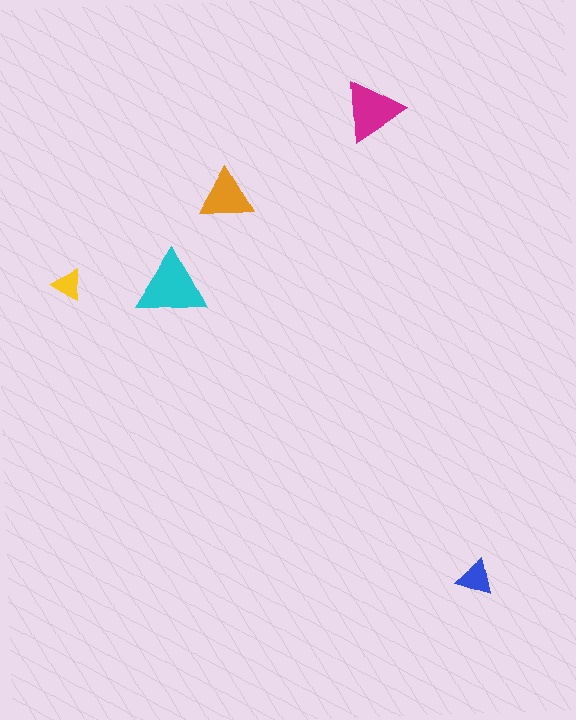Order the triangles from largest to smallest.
the cyan one, the magenta one, the orange one, the blue one, the yellow one.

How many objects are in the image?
There are 5 objects in the image.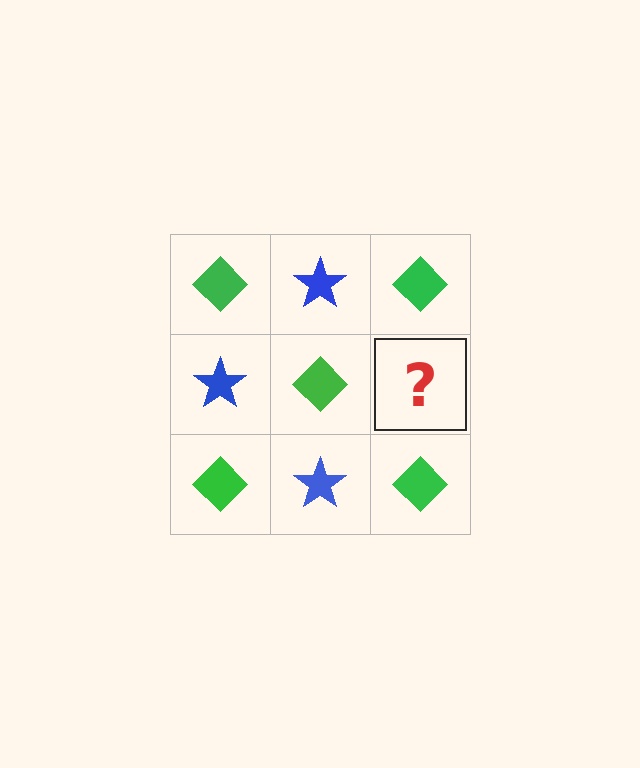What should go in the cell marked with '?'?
The missing cell should contain a blue star.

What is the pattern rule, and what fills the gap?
The rule is that it alternates green diamond and blue star in a checkerboard pattern. The gap should be filled with a blue star.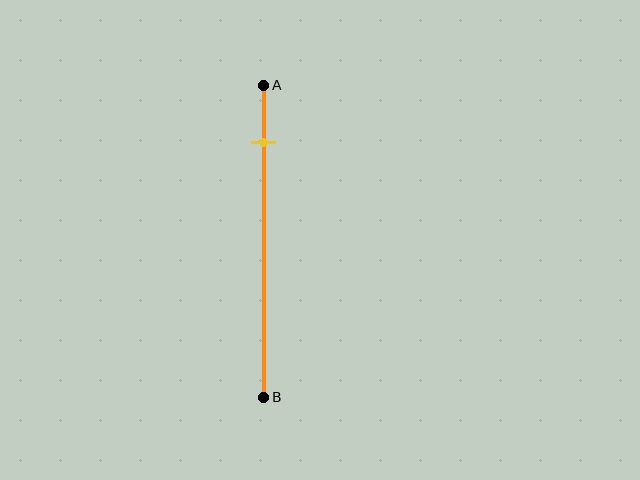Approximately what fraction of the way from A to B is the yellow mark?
The yellow mark is approximately 20% of the way from A to B.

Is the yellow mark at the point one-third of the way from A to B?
No, the mark is at about 20% from A, not at the 33% one-third point.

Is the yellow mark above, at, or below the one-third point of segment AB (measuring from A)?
The yellow mark is above the one-third point of segment AB.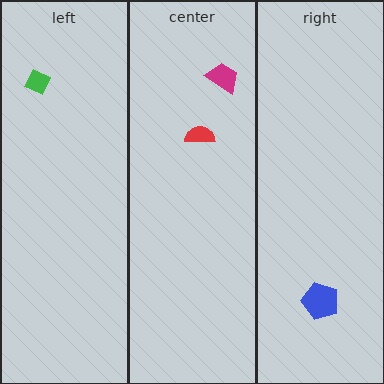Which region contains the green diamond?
The left region.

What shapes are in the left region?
The green diamond.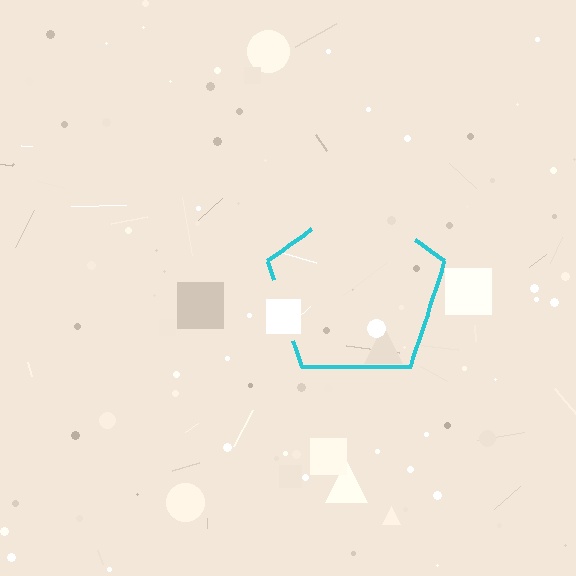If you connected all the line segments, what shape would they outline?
They would outline a pentagon.